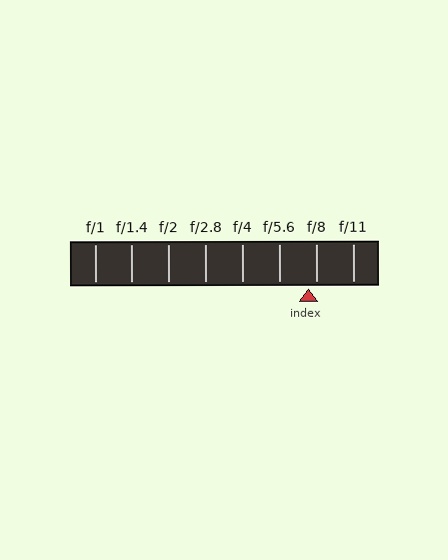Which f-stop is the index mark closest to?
The index mark is closest to f/8.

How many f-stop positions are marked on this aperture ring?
There are 8 f-stop positions marked.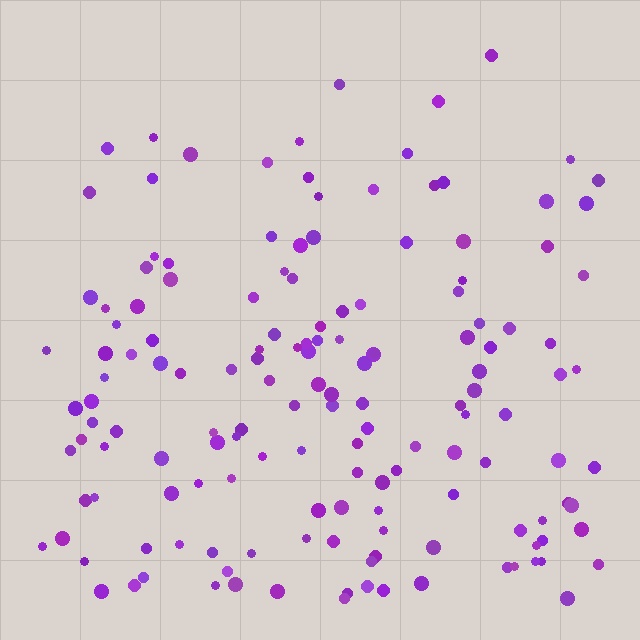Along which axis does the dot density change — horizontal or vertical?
Vertical.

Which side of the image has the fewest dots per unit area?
The top.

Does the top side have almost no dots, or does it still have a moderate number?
Still a moderate number, just noticeably fewer than the bottom.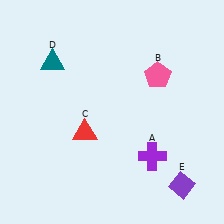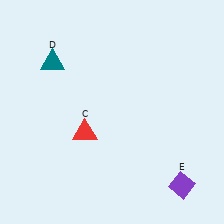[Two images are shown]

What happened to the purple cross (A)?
The purple cross (A) was removed in Image 2. It was in the bottom-right area of Image 1.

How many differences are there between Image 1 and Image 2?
There are 2 differences between the two images.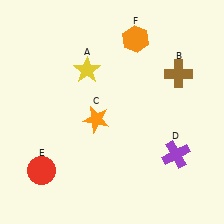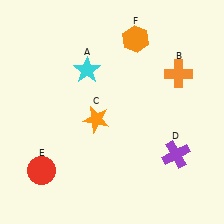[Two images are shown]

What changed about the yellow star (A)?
In Image 1, A is yellow. In Image 2, it changed to cyan.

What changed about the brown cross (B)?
In Image 1, B is brown. In Image 2, it changed to orange.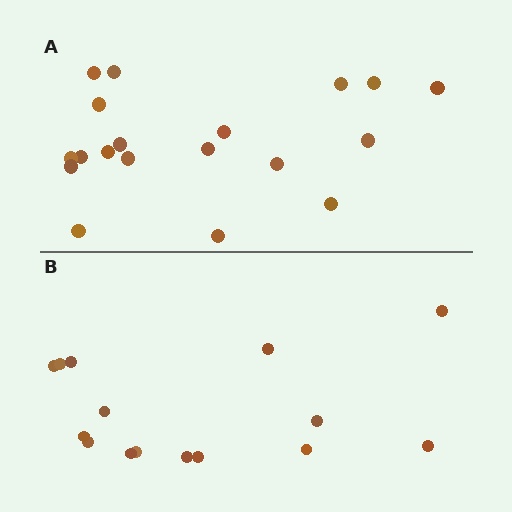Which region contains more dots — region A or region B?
Region A (the top region) has more dots.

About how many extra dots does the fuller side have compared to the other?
Region A has about 4 more dots than region B.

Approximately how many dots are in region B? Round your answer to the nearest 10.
About 20 dots. (The exact count is 15, which rounds to 20.)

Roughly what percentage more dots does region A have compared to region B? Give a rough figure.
About 25% more.